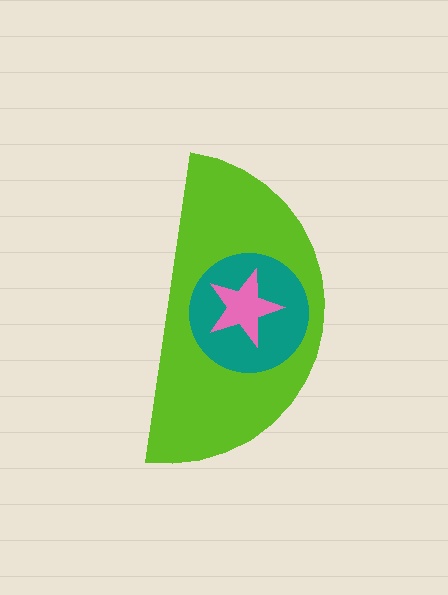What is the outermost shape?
The lime semicircle.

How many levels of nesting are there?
3.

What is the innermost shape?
The pink star.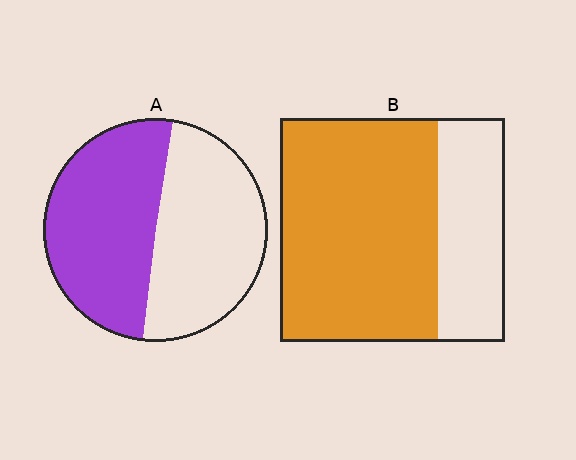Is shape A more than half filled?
Roughly half.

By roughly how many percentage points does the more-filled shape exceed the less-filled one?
By roughly 20 percentage points (B over A).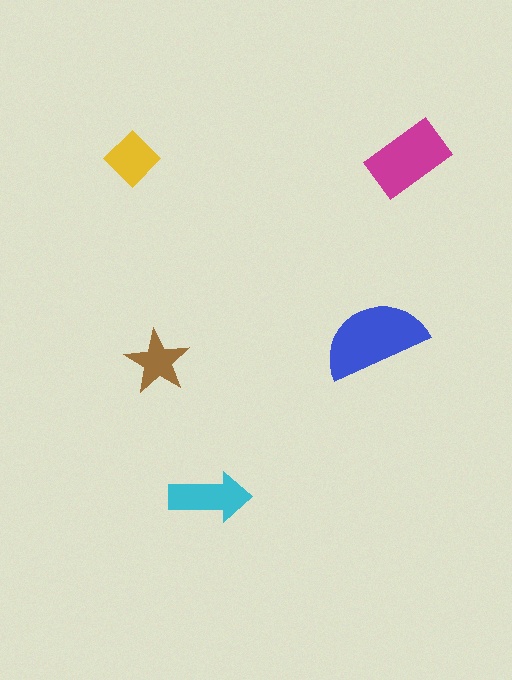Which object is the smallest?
The brown star.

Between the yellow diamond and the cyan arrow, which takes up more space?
The cyan arrow.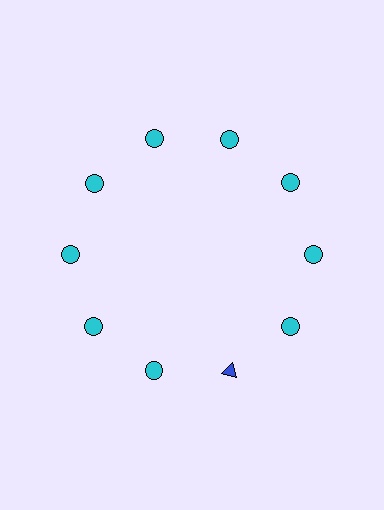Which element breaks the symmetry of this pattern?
The blue triangle at roughly the 5 o'clock position breaks the symmetry. All other shapes are cyan circles.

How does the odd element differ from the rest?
It differs in both color (blue instead of cyan) and shape (triangle instead of circle).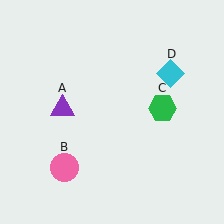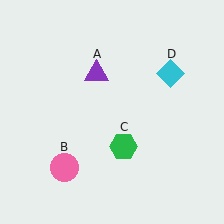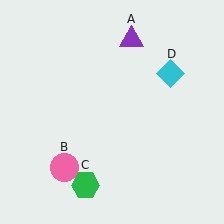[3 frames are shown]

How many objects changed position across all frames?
2 objects changed position: purple triangle (object A), green hexagon (object C).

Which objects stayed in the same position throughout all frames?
Pink circle (object B) and cyan diamond (object D) remained stationary.